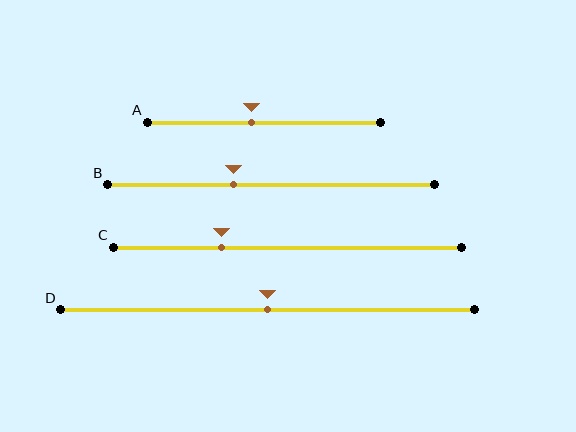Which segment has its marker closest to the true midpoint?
Segment D has its marker closest to the true midpoint.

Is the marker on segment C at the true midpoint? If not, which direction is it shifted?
No, the marker on segment C is shifted to the left by about 19% of the segment length.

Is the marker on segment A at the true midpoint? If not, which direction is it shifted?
No, the marker on segment A is shifted to the left by about 5% of the segment length.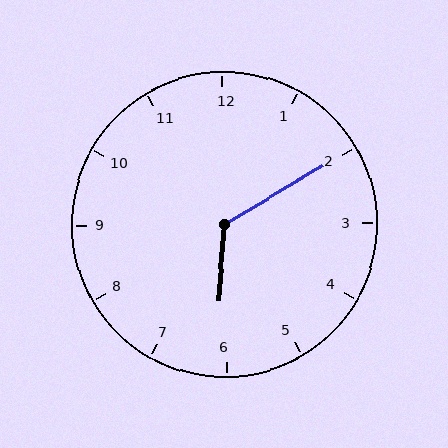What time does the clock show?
6:10.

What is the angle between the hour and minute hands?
Approximately 125 degrees.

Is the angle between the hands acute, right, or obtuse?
It is obtuse.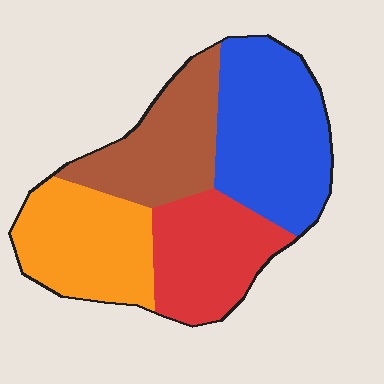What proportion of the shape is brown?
Brown covers around 20% of the shape.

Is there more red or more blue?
Blue.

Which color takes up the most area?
Blue, at roughly 30%.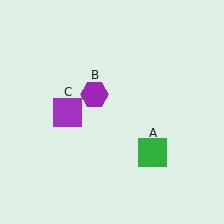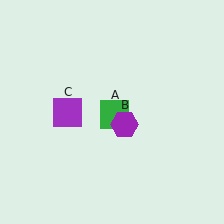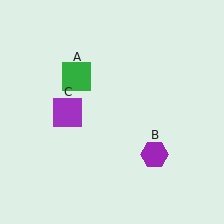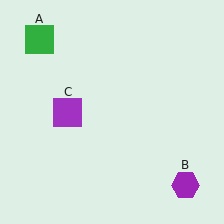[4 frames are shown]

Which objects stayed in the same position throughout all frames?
Purple square (object C) remained stationary.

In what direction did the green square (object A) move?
The green square (object A) moved up and to the left.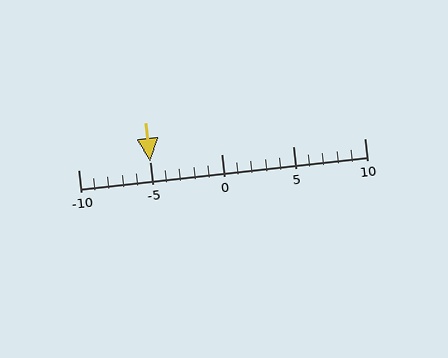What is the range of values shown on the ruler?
The ruler shows values from -10 to 10.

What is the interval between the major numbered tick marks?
The major tick marks are spaced 5 units apart.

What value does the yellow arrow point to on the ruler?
The yellow arrow points to approximately -5.